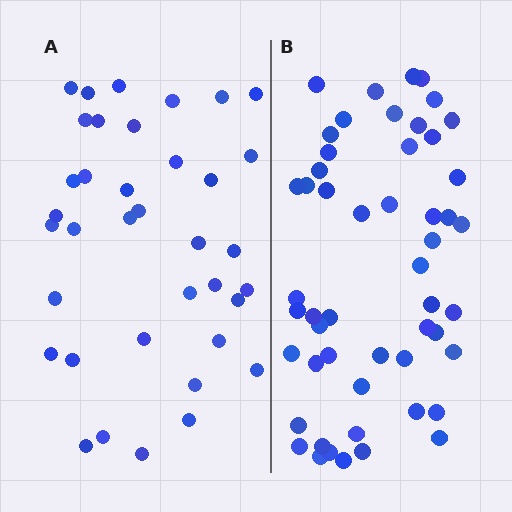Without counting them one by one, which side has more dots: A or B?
Region B (the right region) has more dots.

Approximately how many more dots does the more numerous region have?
Region B has approximately 15 more dots than region A.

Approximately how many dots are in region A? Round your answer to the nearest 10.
About 40 dots. (The exact count is 37, which rounds to 40.)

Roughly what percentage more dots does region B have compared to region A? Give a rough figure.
About 40% more.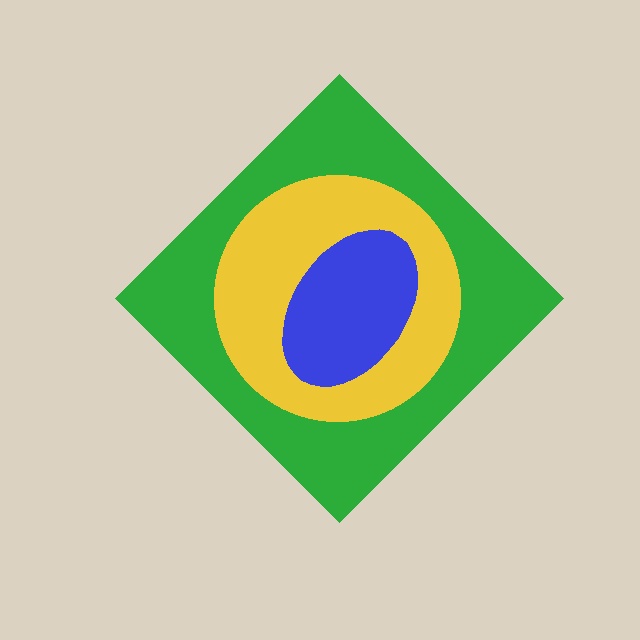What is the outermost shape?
The green diamond.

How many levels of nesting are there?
3.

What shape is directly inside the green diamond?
The yellow circle.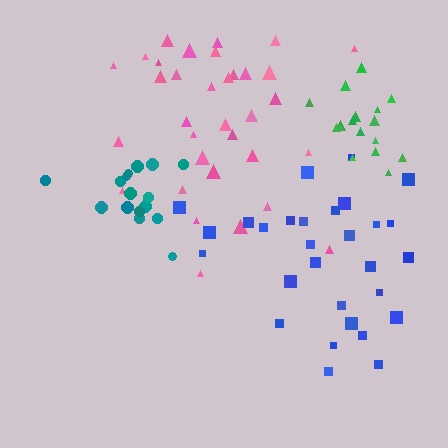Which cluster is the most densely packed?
Green.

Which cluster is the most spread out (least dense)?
Pink.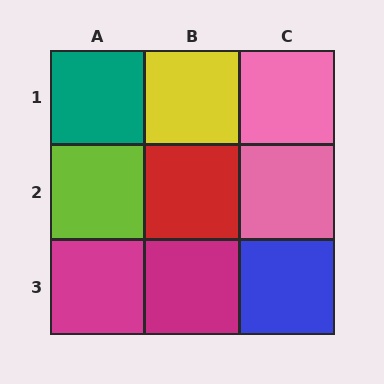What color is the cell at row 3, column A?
Magenta.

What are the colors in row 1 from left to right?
Teal, yellow, pink.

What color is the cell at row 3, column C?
Blue.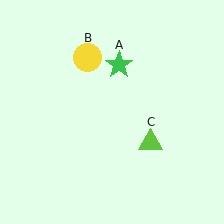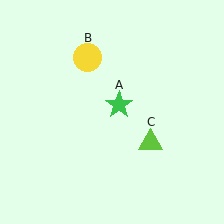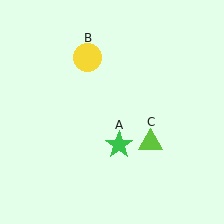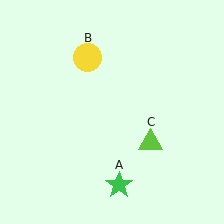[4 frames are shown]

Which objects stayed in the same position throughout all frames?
Yellow circle (object B) and lime triangle (object C) remained stationary.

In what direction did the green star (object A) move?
The green star (object A) moved down.